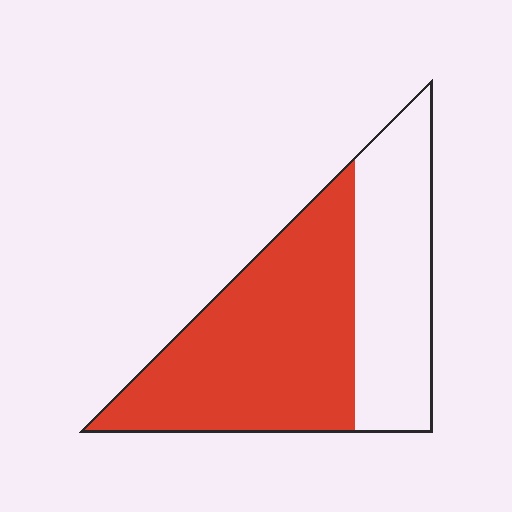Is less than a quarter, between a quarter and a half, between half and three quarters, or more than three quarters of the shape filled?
Between half and three quarters.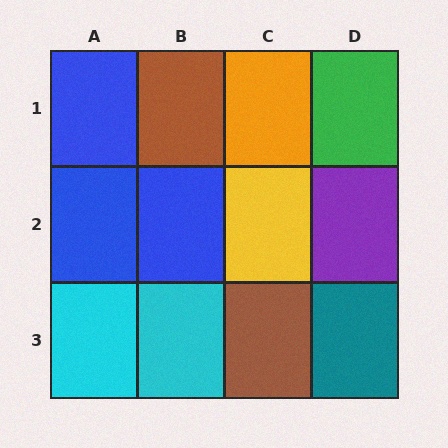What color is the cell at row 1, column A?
Blue.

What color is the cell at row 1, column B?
Brown.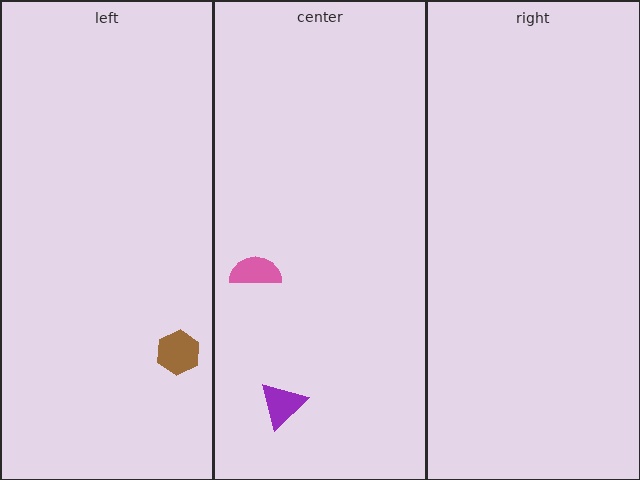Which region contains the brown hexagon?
The left region.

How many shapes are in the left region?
1.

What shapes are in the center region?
The pink semicircle, the purple triangle.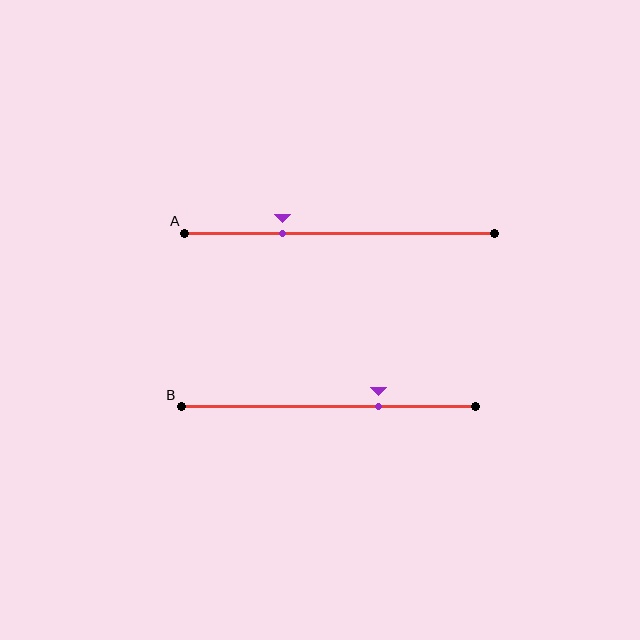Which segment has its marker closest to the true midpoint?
Segment B has its marker closest to the true midpoint.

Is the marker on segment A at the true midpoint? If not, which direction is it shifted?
No, the marker on segment A is shifted to the left by about 19% of the segment length.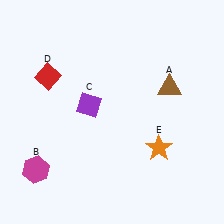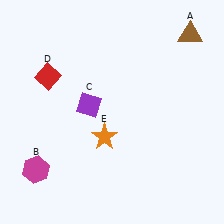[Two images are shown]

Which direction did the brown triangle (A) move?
The brown triangle (A) moved up.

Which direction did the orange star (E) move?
The orange star (E) moved left.